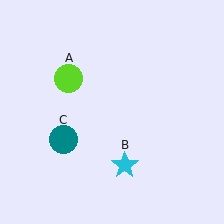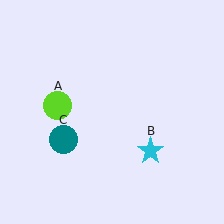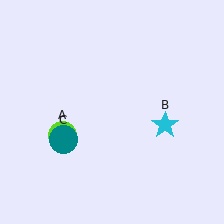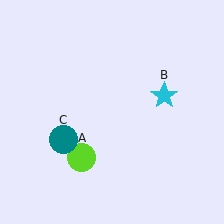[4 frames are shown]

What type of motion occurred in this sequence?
The lime circle (object A), cyan star (object B) rotated counterclockwise around the center of the scene.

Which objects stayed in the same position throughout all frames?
Teal circle (object C) remained stationary.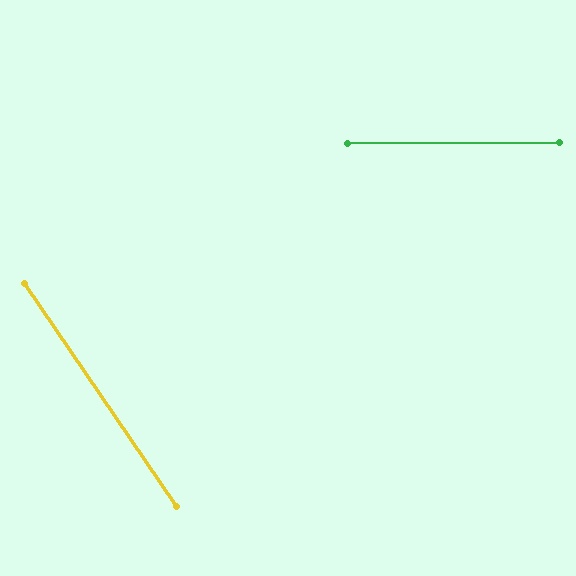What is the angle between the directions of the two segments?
Approximately 56 degrees.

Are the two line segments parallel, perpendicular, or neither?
Neither parallel nor perpendicular — they differ by about 56°.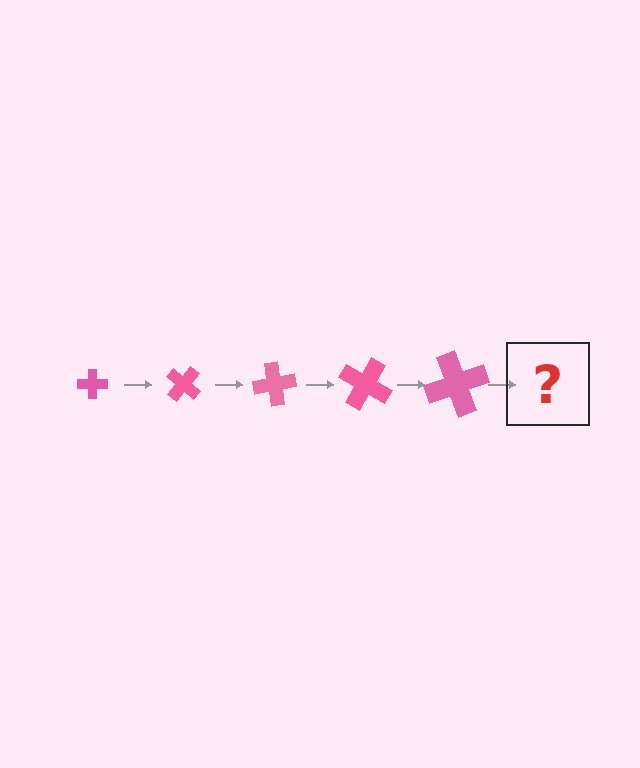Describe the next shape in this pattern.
It should be a cross, larger than the previous one and rotated 200 degrees from the start.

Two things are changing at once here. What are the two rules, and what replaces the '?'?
The two rules are that the cross grows larger each step and it rotates 40 degrees each step. The '?' should be a cross, larger than the previous one and rotated 200 degrees from the start.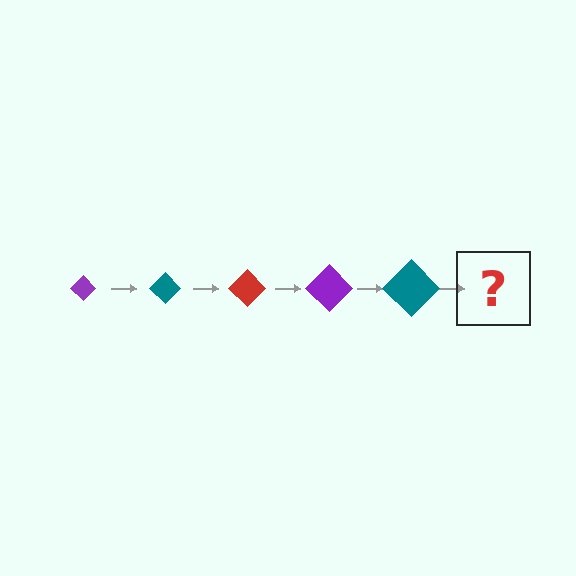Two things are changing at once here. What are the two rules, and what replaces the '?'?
The two rules are that the diamond grows larger each step and the color cycles through purple, teal, and red. The '?' should be a red diamond, larger than the previous one.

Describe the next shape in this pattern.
It should be a red diamond, larger than the previous one.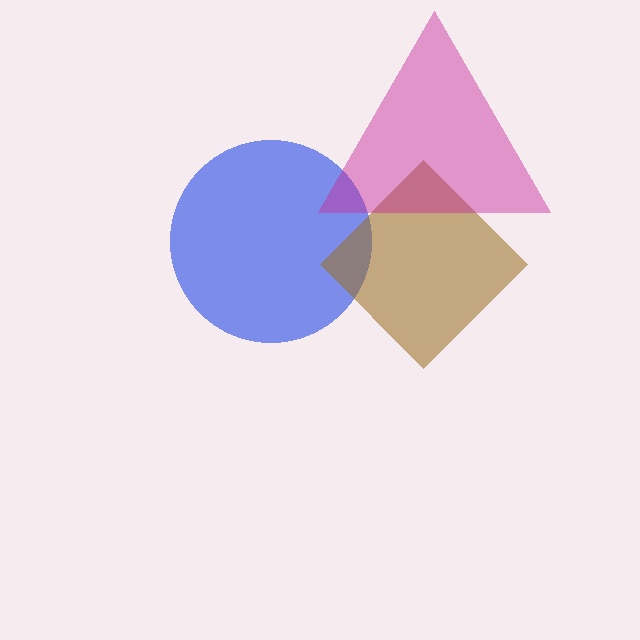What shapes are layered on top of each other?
The layered shapes are: a blue circle, a brown diamond, a magenta triangle.